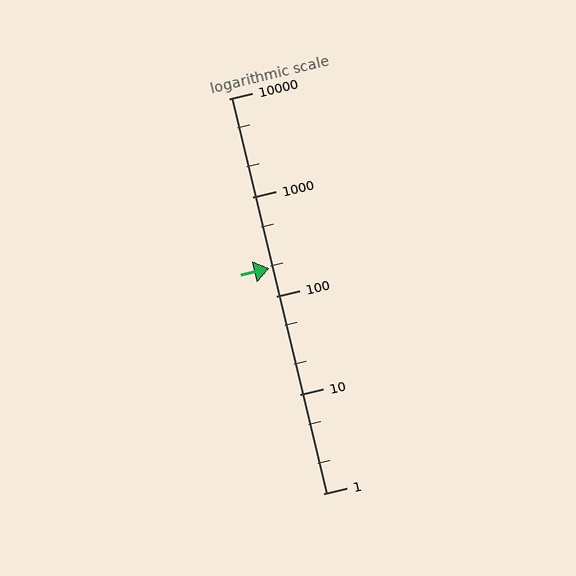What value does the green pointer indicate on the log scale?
The pointer indicates approximately 190.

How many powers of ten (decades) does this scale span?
The scale spans 4 decades, from 1 to 10000.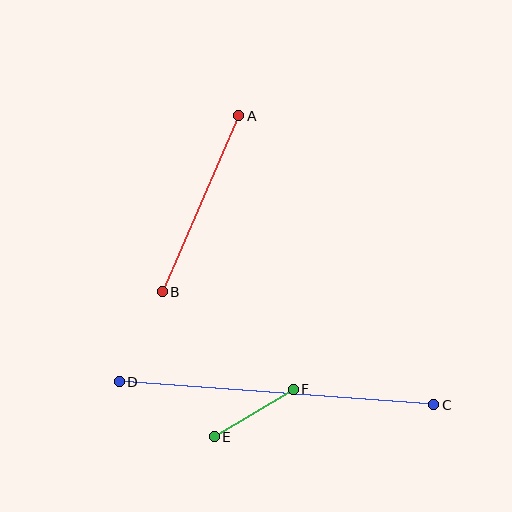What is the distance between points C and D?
The distance is approximately 316 pixels.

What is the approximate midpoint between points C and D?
The midpoint is at approximately (277, 393) pixels.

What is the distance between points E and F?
The distance is approximately 92 pixels.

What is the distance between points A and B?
The distance is approximately 192 pixels.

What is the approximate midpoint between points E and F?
The midpoint is at approximately (254, 413) pixels.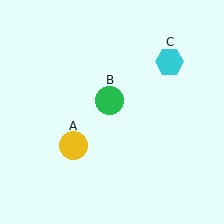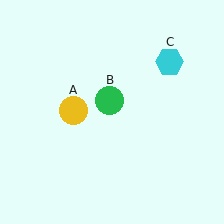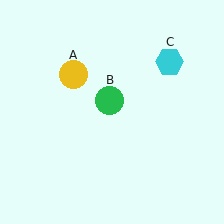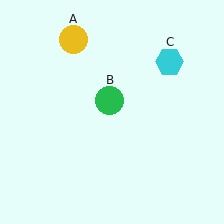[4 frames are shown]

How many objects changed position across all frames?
1 object changed position: yellow circle (object A).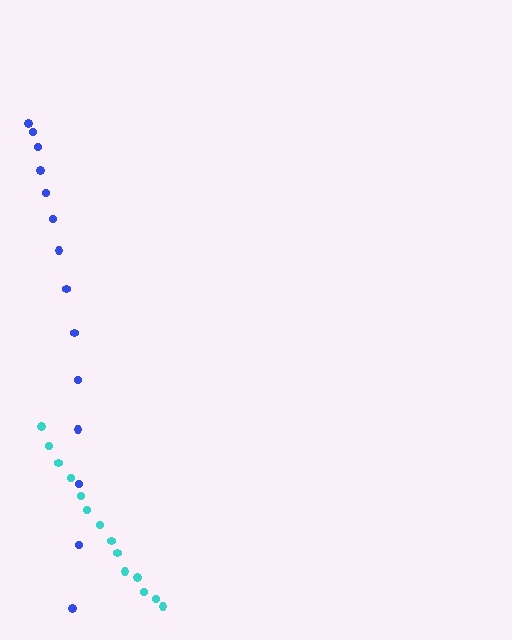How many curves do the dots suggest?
There are 2 distinct paths.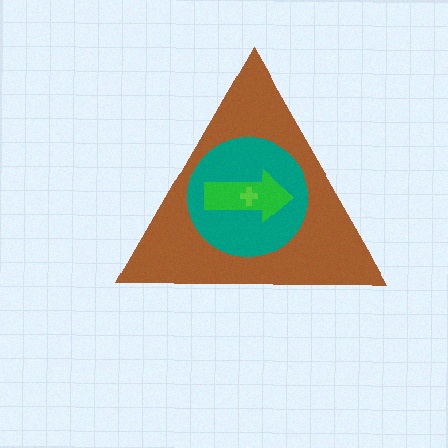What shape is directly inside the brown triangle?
The teal circle.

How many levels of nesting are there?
4.